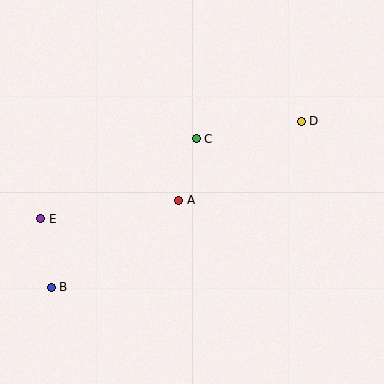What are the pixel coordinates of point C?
Point C is at (196, 139).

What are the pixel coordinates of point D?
Point D is at (301, 121).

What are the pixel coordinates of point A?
Point A is at (179, 200).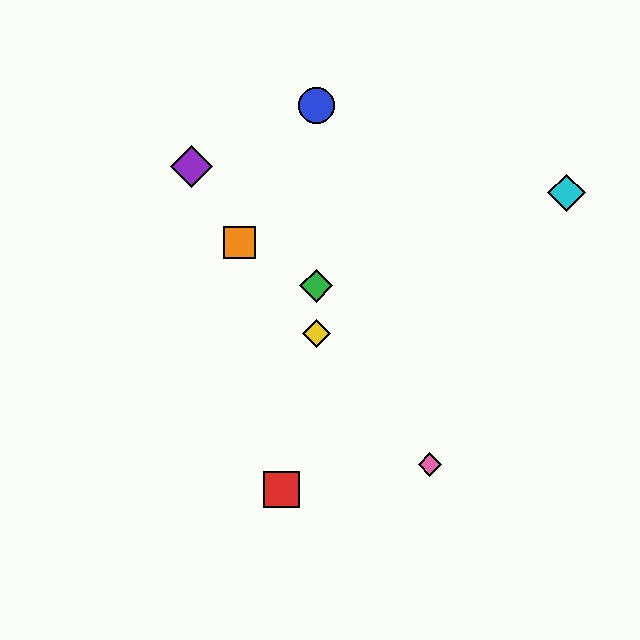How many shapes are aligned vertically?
3 shapes (the blue circle, the green diamond, the yellow diamond) are aligned vertically.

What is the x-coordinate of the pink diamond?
The pink diamond is at x≈430.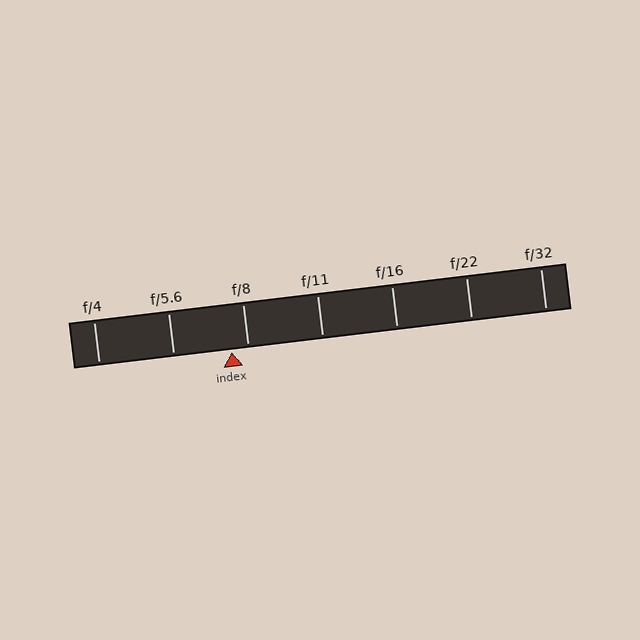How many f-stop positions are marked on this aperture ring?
There are 7 f-stop positions marked.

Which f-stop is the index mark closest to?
The index mark is closest to f/8.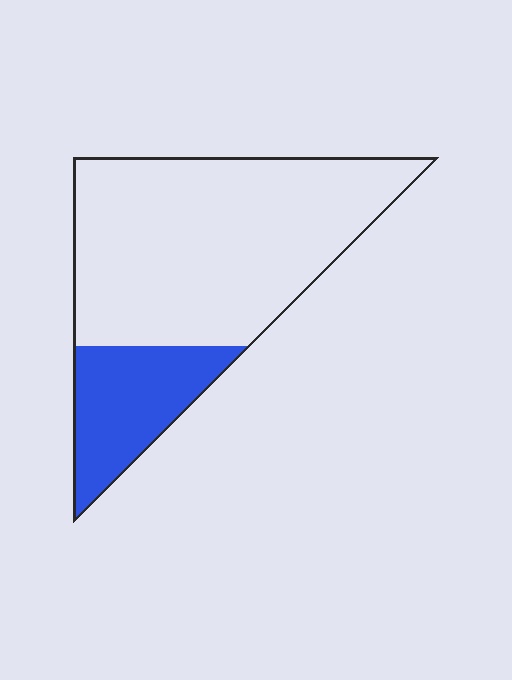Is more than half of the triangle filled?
No.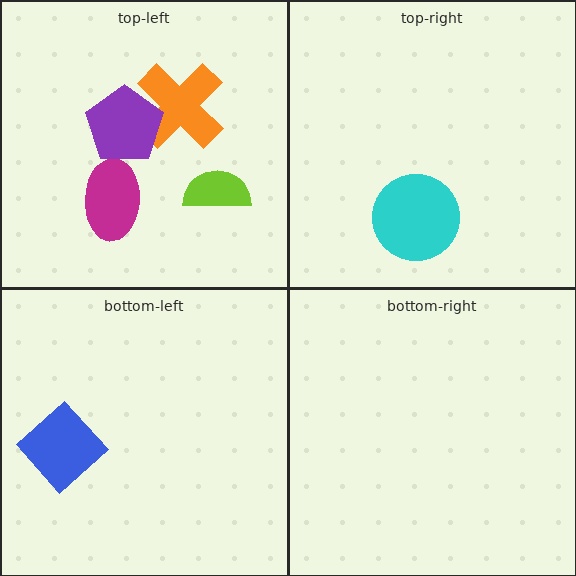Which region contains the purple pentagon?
The top-left region.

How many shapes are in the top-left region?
4.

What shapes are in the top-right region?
The cyan circle.